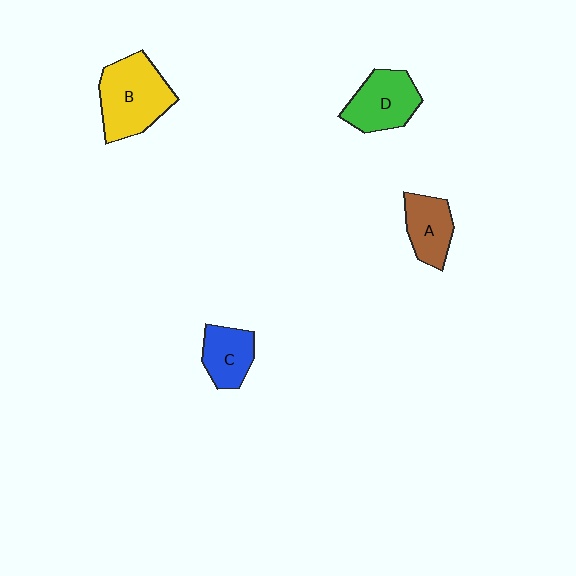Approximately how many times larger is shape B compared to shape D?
Approximately 1.3 times.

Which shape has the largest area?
Shape B (yellow).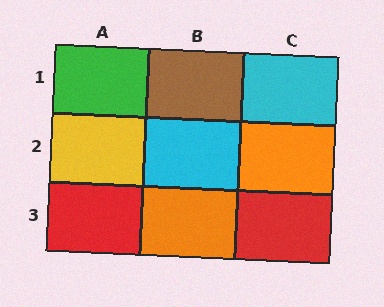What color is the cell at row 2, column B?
Cyan.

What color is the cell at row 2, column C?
Orange.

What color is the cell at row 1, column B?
Brown.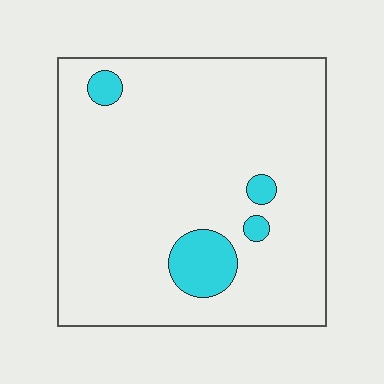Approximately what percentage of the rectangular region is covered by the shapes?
Approximately 10%.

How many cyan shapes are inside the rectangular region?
4.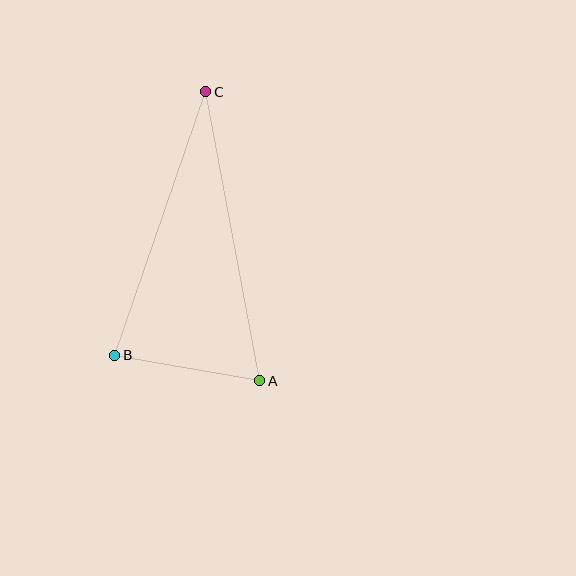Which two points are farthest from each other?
Points A and C are farthest from each other.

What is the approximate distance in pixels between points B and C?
The distance between B and C is approximately 279 pixels.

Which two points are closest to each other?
Points A and B are closest to each other.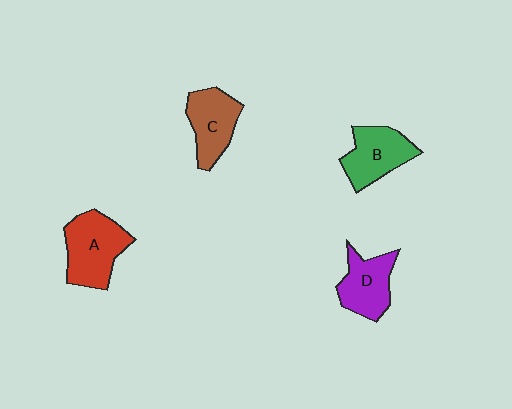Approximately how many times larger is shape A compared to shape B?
Approximately 1.2 times.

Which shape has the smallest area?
Shape D (purple).